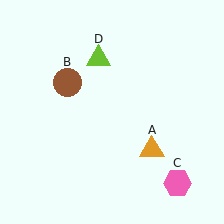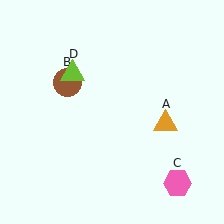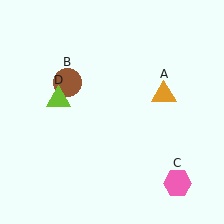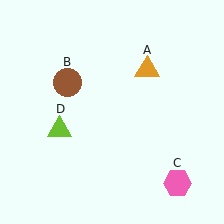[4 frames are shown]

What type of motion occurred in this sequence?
The orange triangle (object A), lime triangle (object D) rotated counterclockwise around the center of the scene.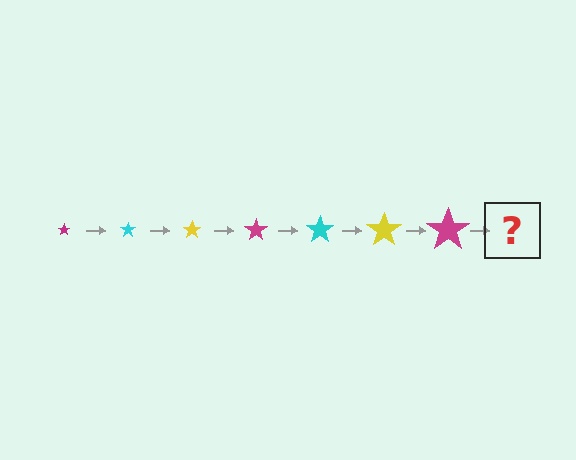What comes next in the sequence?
The next element should be a cyan star, larger than the previous one.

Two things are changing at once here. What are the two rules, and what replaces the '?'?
The two rules are that the star grows larger each step and the color cycles through magenta, cyan, and yellow. The '?' should be a cyan star, larger than the previous one.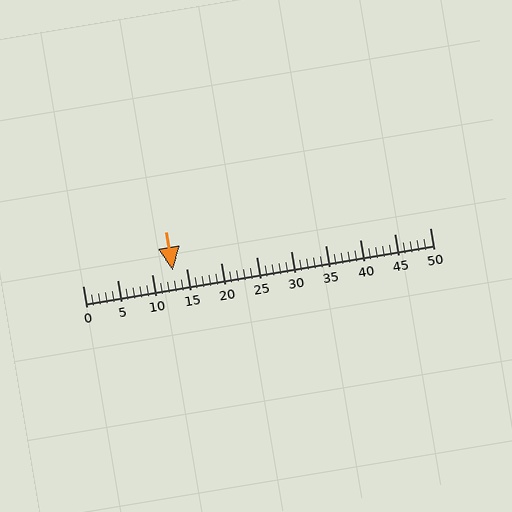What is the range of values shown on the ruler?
The ruler shows values from 0 to 50.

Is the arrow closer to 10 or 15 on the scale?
The arrow is closer to 15.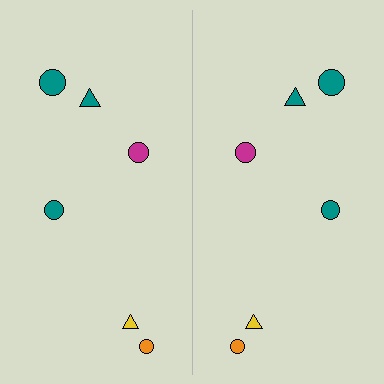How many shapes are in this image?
There are 12 shapes in this image.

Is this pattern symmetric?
Yes, this pattern has bilateral (reflection) symmetry.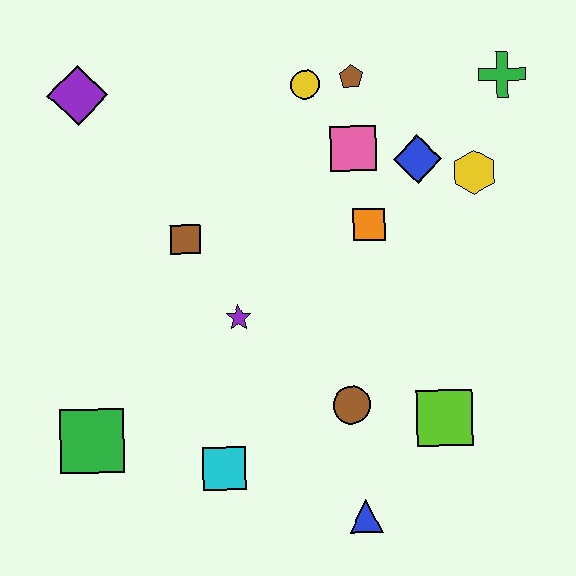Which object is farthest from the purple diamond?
The blue triangle is farthest from the purple diamond.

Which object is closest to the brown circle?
The lime square is closest to the brown circle.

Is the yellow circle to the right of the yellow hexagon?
No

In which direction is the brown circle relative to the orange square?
The brown circle is below the orange square.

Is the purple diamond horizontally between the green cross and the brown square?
No